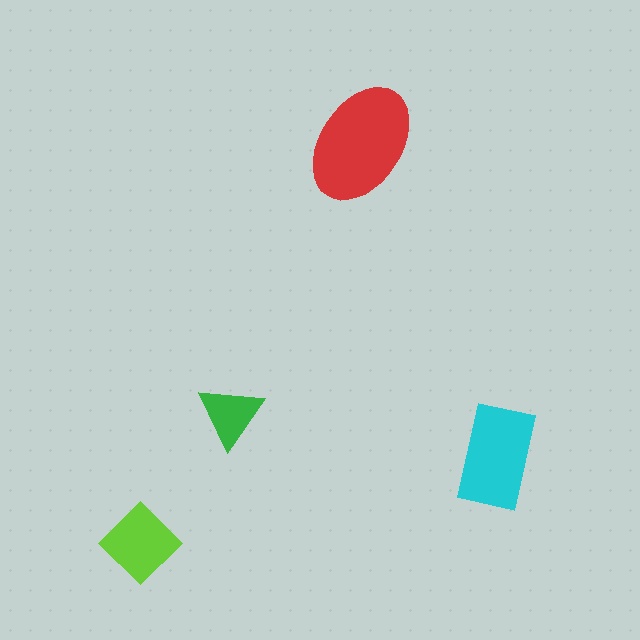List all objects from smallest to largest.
The green triangle, the lime diamond, the cyan rectangle, the red ellipse.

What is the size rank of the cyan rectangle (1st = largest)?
2nd.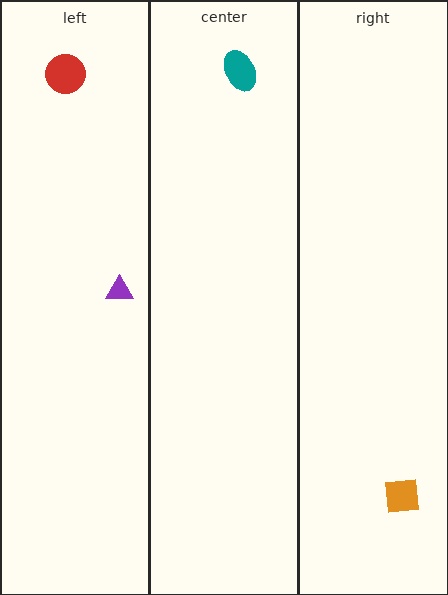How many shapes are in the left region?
2.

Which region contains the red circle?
The left region.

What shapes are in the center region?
The teal ellipse.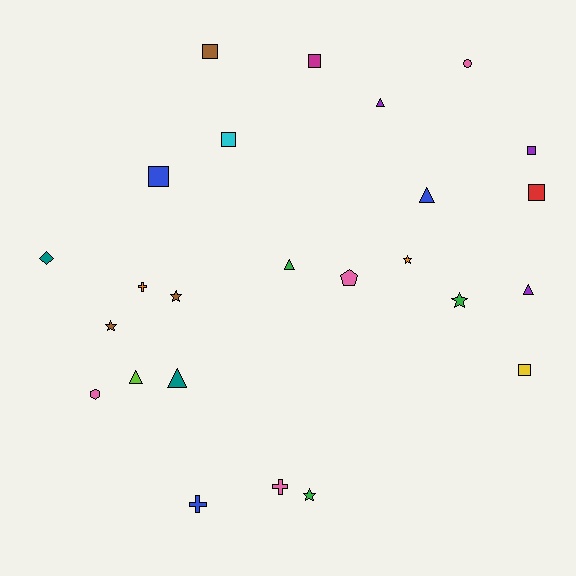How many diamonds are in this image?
There is 1 diamond.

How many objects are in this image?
There are 25 objects.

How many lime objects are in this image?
There is 1 lime object.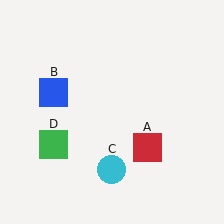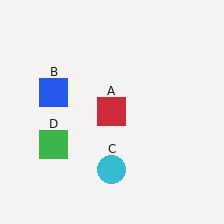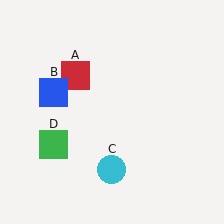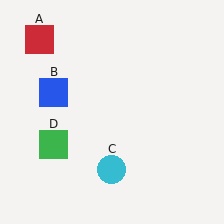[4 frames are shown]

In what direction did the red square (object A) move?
The red square (object A) moved up and to the left.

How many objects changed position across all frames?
1 object changed position: red square (object A).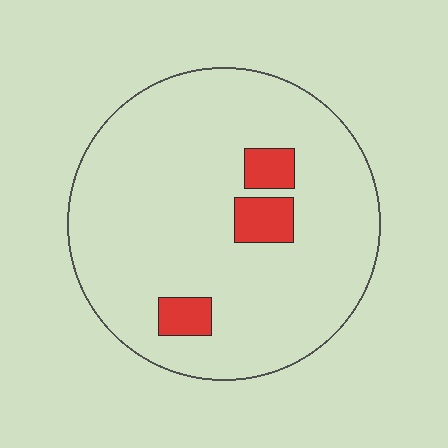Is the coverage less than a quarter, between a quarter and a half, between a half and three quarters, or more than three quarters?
Less than a quarter.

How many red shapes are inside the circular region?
3.